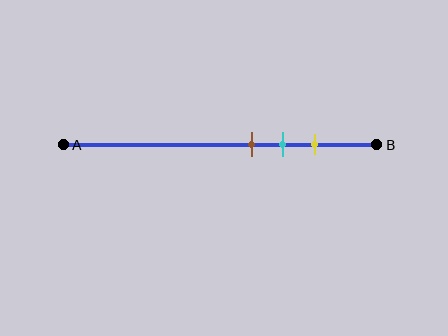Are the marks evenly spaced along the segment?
Yes, the marks are approximately evenly spaced.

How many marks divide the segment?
There are 3 marks dividing the segment.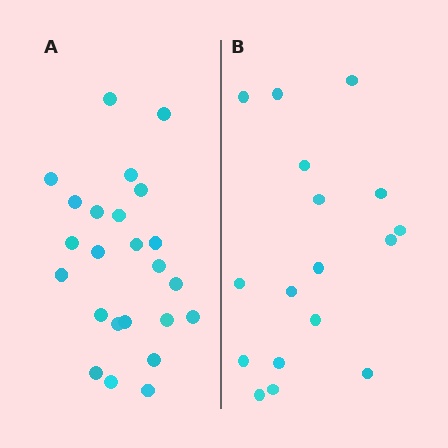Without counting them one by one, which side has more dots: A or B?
Region A (the left region) has more dots.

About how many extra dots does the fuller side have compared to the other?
Region A has roughly 8 or so more dots than region B.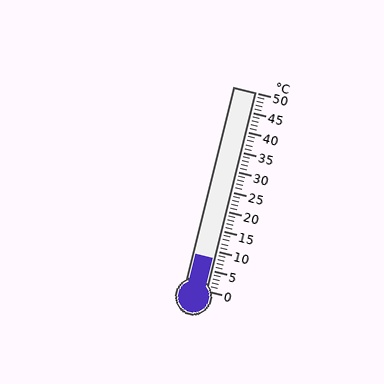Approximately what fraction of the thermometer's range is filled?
The thermometer is filled to approximately 15% of its range.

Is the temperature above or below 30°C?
The temperature is below 30°C.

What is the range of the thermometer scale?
The thermometer scale ranges from 0°C to 50°C.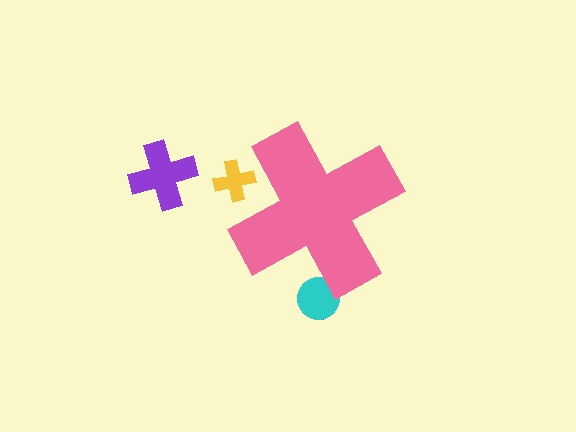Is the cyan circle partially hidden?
Yes, the cyan circle is partially hidden behind the pink cross.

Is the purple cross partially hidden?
No, the purple cross is fully visible.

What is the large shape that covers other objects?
A pink cross.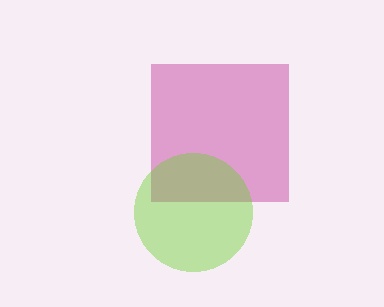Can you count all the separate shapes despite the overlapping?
Yes, there are 2 separate shapes.